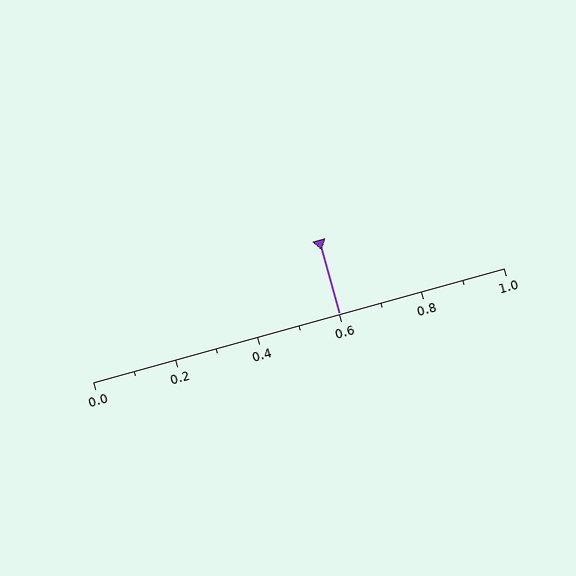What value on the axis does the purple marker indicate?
The marker indicates approximately 0.6.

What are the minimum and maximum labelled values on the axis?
The axis runs from 0.0 to 1.0.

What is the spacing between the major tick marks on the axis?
The major ticks are spaced 0.2 apart.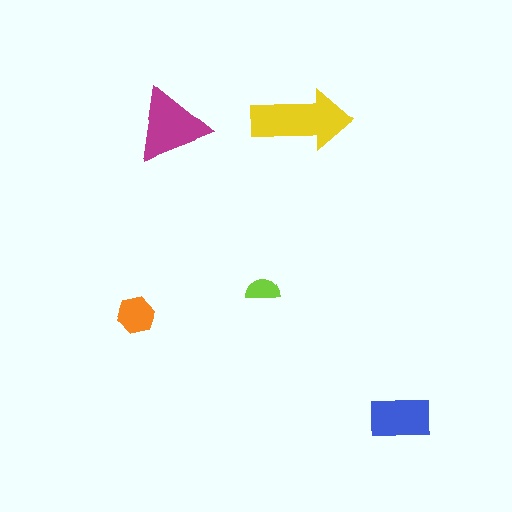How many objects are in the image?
There are 5 objects in the image.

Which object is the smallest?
The lime semicircle.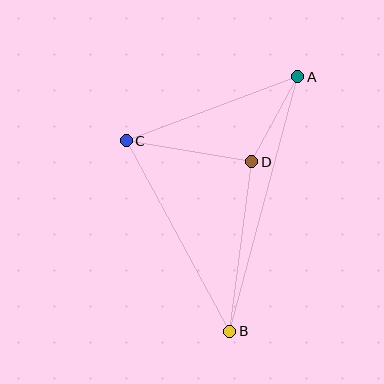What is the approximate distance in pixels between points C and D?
The distance between C and D is approximately 127 pixels.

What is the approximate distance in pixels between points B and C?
The distance between B and C is approximately 217 pixels.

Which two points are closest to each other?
Points A and D are closest to each other.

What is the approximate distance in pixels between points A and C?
The distance between A and C is approximately 183 pixels.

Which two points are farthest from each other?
Points A and B are farthest from each other.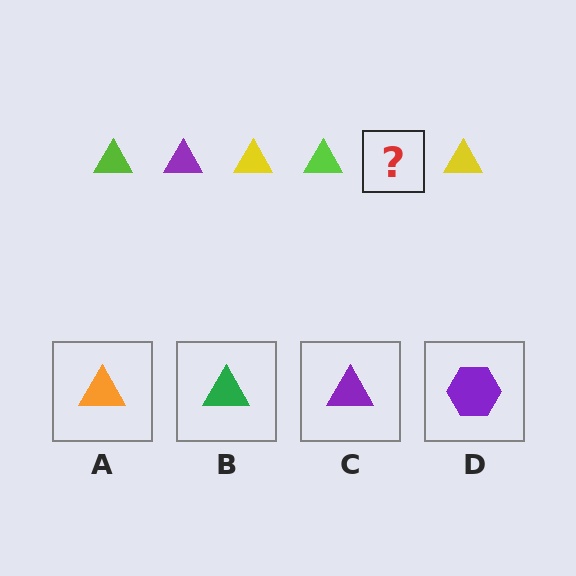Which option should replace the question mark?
Option C.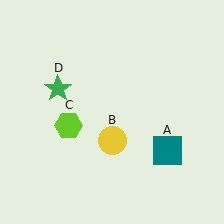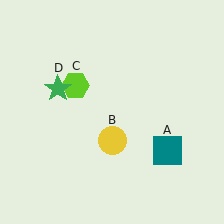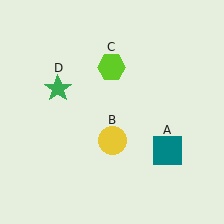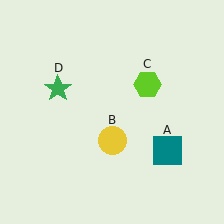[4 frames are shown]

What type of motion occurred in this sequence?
The lime hexagon (object C) rotated clockwise around the center of the scene.